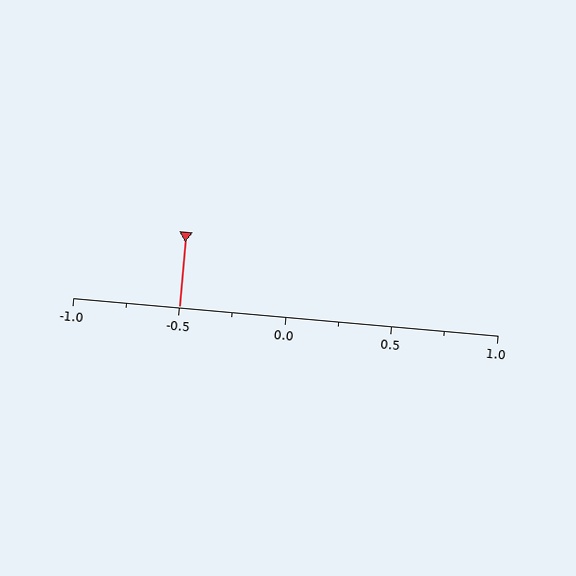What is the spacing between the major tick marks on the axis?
The major ticks are spaced 0.5 apart.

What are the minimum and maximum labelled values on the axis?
The axis runs from -1.0 to 1.0.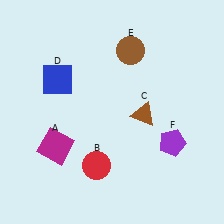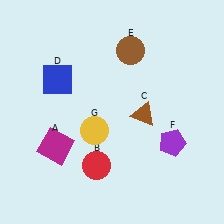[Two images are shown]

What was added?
A yellow circle (G) was added in Image 2.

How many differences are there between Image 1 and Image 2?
There is 1 difference between the two images.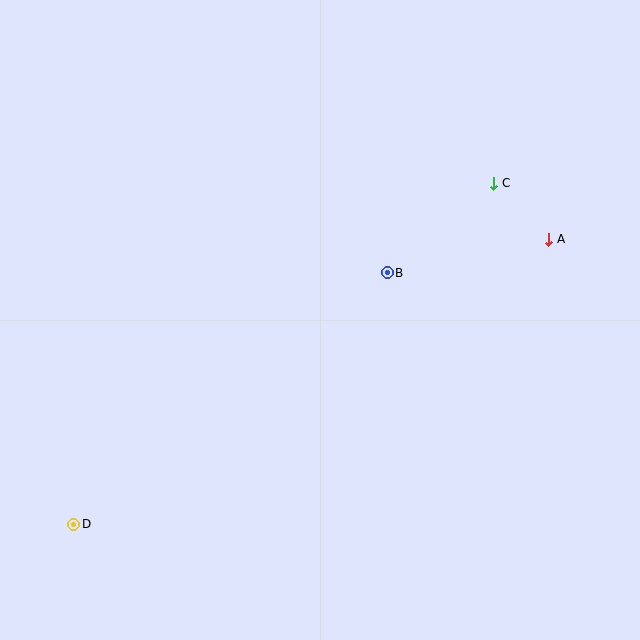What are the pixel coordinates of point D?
Point D is at (74, 524).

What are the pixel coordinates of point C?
Point C is at (494, 183).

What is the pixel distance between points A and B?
The distance between A and B is 165 pixels.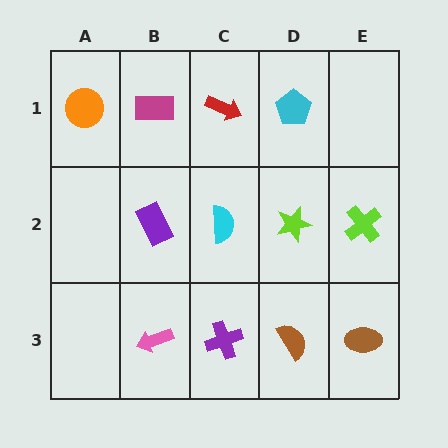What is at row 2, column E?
A lime cross.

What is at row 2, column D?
A lime star.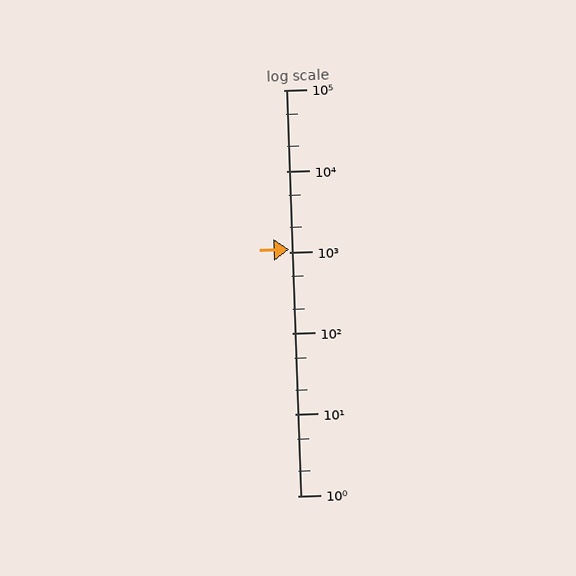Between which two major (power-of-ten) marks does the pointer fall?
The pointer is between 1000 and 10000.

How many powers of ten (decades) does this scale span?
The scale spans 5 decades, from 1 to 100000.